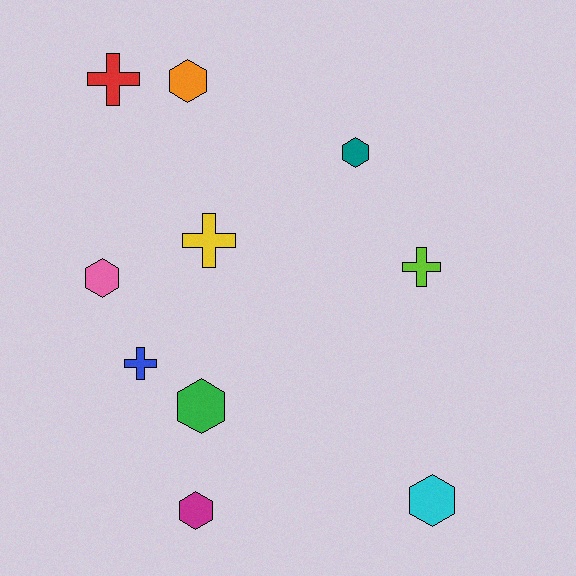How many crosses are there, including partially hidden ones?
There are 4 crosses.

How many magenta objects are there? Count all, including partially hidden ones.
There is 1 magenta object.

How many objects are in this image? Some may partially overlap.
There are 10 objects.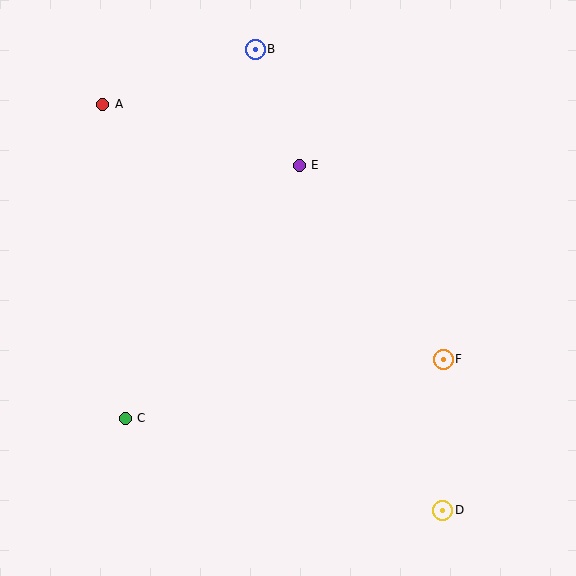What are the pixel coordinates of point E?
Point E is at (299, 165).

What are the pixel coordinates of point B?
Point B is at (255, 49).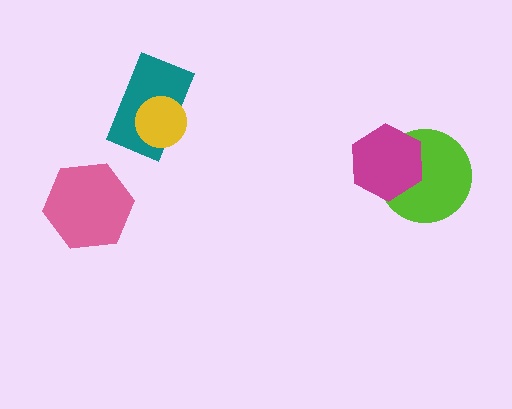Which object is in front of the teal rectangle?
The yellow circle is in front of the teal rectangle.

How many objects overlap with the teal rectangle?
1 object overlaps with the teal rectangle.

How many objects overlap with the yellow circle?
1 object overlaps with the yellow circle.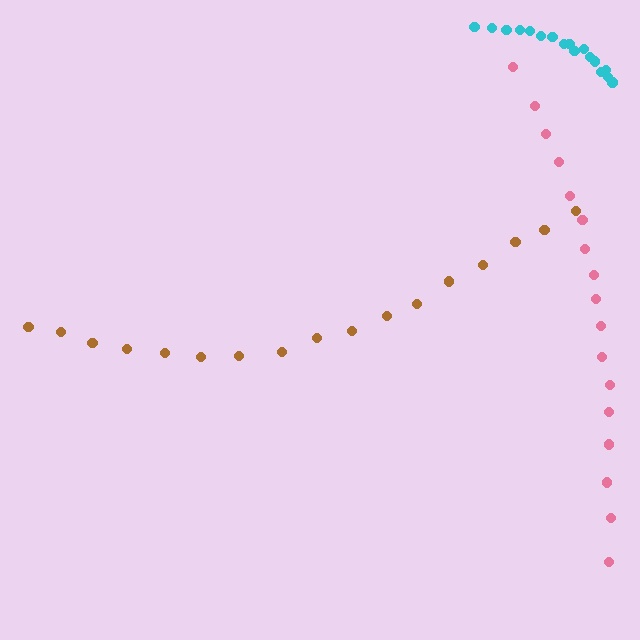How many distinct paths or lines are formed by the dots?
There are 3 distinct paths.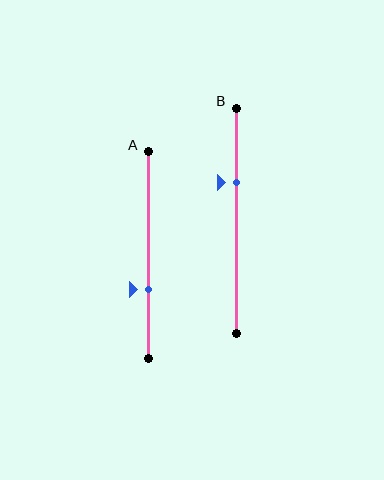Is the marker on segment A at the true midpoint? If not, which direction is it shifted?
No, the marker on segment A is shifted downward by about 17% of the segment length.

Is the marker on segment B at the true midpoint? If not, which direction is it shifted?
No, the marker on segment B is shifted upward by about 17% of the segment length.